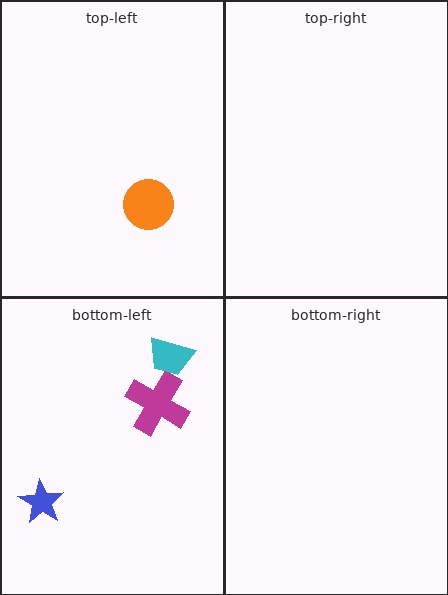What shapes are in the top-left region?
The orange circle.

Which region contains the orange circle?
The top-left region.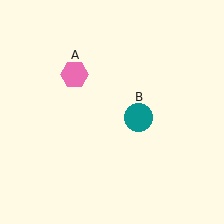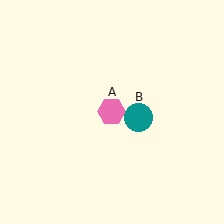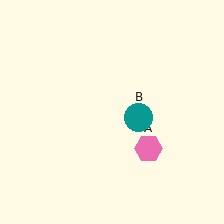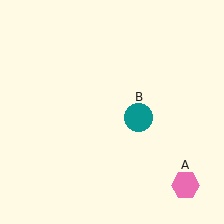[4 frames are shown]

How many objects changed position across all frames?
1 object changed position: pink hexagon (object A).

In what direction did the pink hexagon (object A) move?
The pink hexagon (object A) moved down and to the right.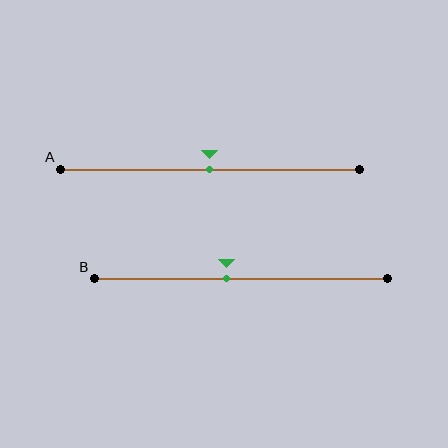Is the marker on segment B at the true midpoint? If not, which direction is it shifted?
No, the marker on segment B is shifted to the left by about 5% of the segment length.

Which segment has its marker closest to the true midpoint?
Segment A has its marker closest to the true midpoint.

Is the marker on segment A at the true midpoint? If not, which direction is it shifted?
Yes, the marker on segment A is at the true midpoint.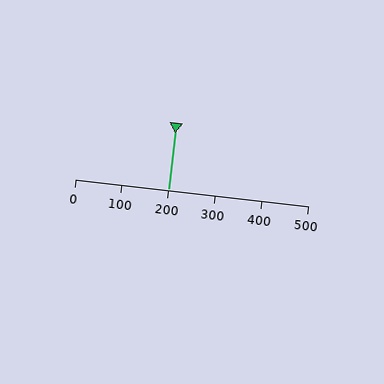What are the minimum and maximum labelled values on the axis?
The axis runs from 0 to 500.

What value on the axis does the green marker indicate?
The marker indicates approximately 200.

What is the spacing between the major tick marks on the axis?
The major ticks are spaced 100 apart.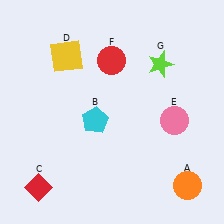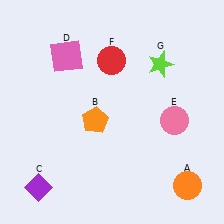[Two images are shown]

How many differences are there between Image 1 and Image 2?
There are 3 differences between the two images.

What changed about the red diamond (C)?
In Image 1, C is red. In Image 2, it changed to purple.